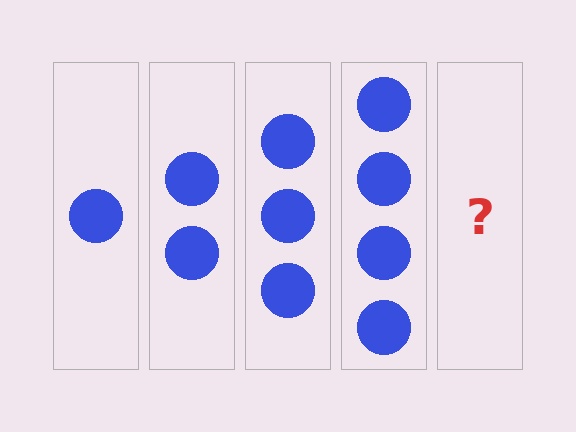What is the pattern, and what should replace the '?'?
The pattern is that each step adds one more circle. The '?' should be 5 circles.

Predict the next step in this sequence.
The next step is 5 circles.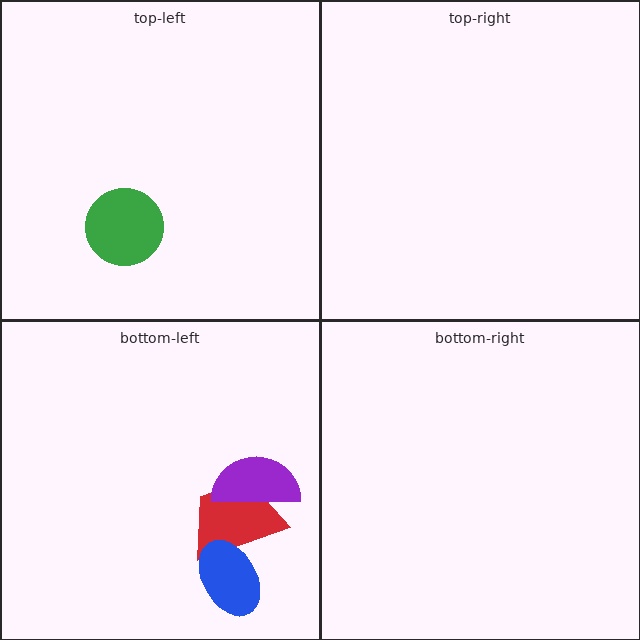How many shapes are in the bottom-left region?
3.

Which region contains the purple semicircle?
The bottom-left region.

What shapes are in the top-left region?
The green circle.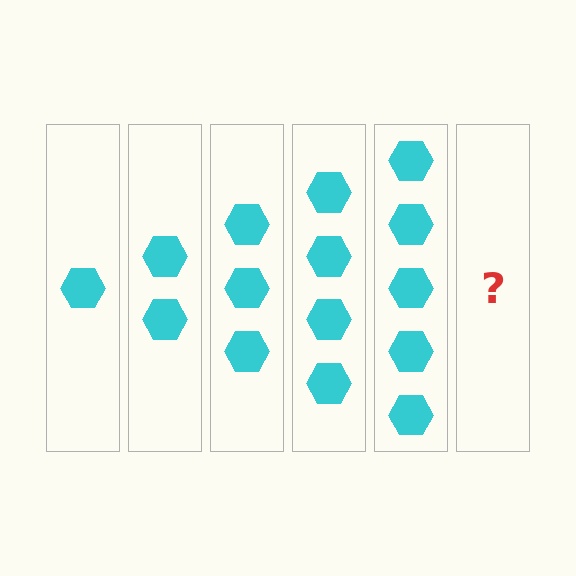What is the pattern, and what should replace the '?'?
The pattern is that each step adds one more hexagon. The '?' should be 6 hexagons.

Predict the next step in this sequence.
The next step is 6 hexagons.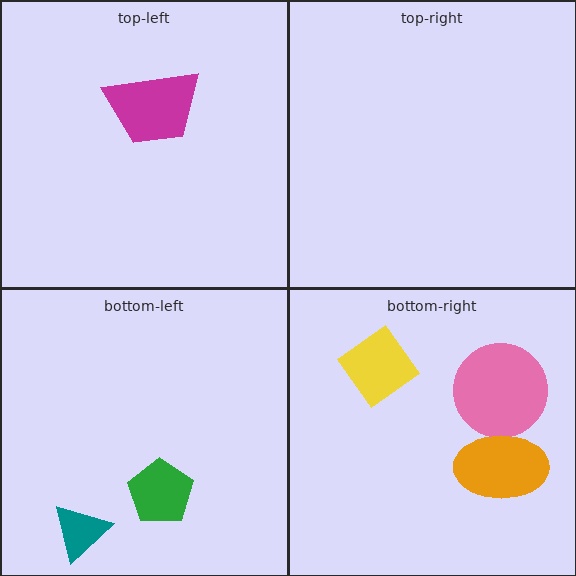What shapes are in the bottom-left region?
The teal triangle, the green pentagon.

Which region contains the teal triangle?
The bottom-left region.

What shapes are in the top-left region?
The magenta trapezoid.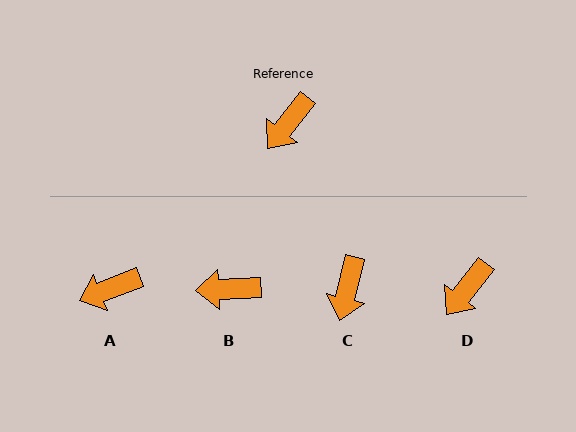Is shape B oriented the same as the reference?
No, it is off by about 49 degrees.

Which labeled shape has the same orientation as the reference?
D.